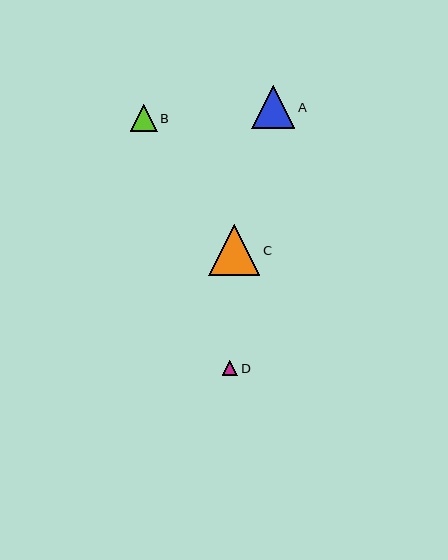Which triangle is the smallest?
Triangle D is the smallest with a size of approximately 15 pixels.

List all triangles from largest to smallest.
From largest to smallest: C, A, B, D.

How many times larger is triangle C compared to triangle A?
Triangle C is approximately 1.2 times the size of triangle A.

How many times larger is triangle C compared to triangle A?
Triangle C is approximately 1.2 times the size of triangle A.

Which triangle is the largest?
Triangle C is the largest with a size of approximately 51 pixels.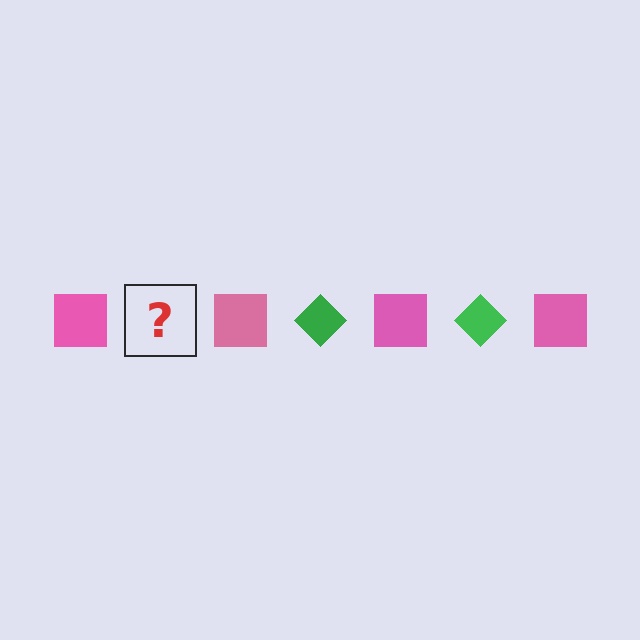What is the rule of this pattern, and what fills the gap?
The rule is that the pattern alternates between pink square and green diamond. The gap should be filled with a green diamond.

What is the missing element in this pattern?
The missing element is a green diamond.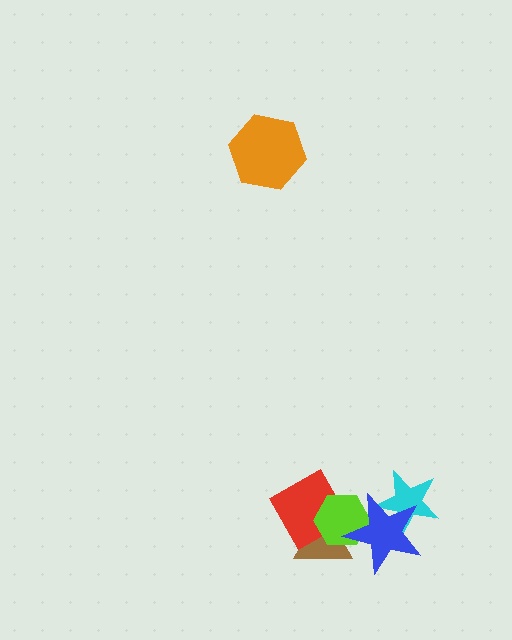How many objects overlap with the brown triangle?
3 objects overlap with the brown triangle.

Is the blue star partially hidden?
No, no other shape covers it.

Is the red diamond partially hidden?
Yes, it is partially covered by another shape.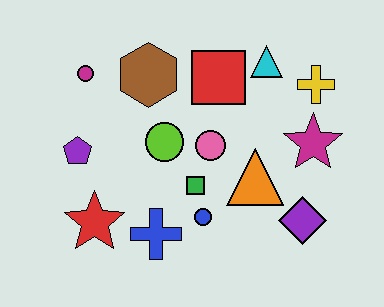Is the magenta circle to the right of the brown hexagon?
No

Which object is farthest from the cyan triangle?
The red star is farthest from the cyan triangle.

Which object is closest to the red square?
The cyan triangle is closest to the red square.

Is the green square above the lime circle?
No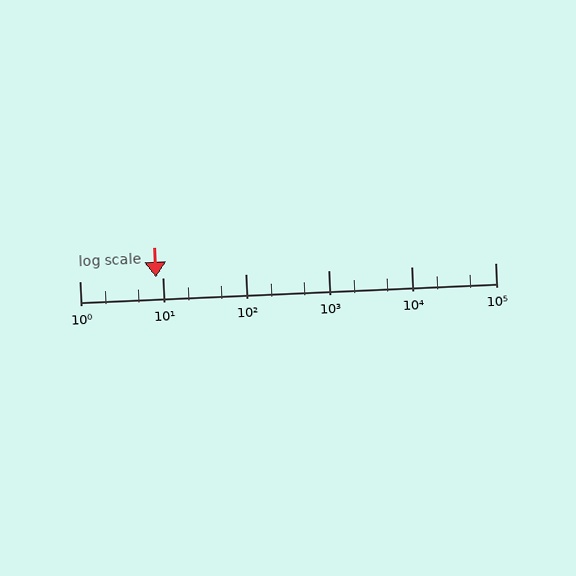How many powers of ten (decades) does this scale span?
The scale spans 5 decades, from 1 to 100000.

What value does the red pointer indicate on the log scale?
The pointer indicates approximately 8.3.